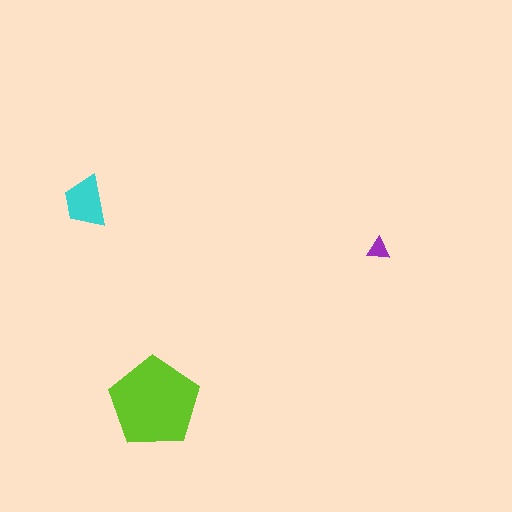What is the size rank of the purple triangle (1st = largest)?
3rd.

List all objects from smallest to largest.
The purple triangle, the cyan trapezoid, the lime pentagon.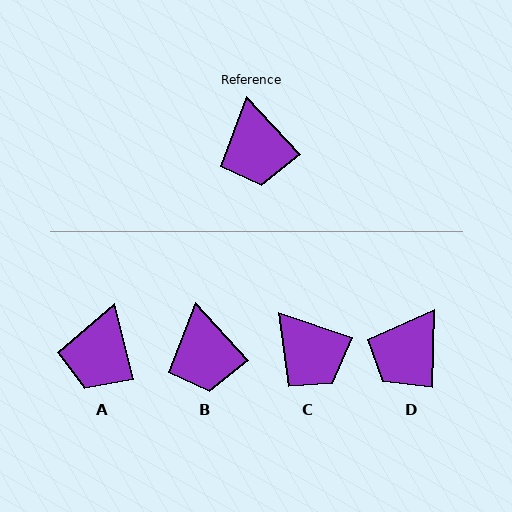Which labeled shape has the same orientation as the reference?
B.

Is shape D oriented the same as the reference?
No, it is off by about 45 degrees.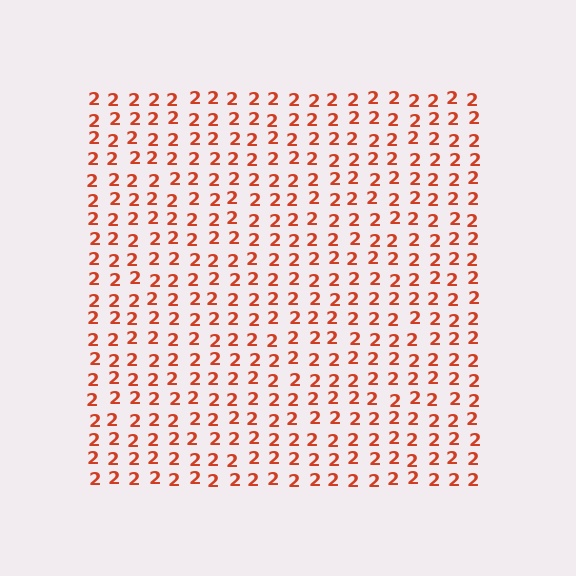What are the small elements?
The small elements are digit 2's.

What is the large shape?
The large shape is a square.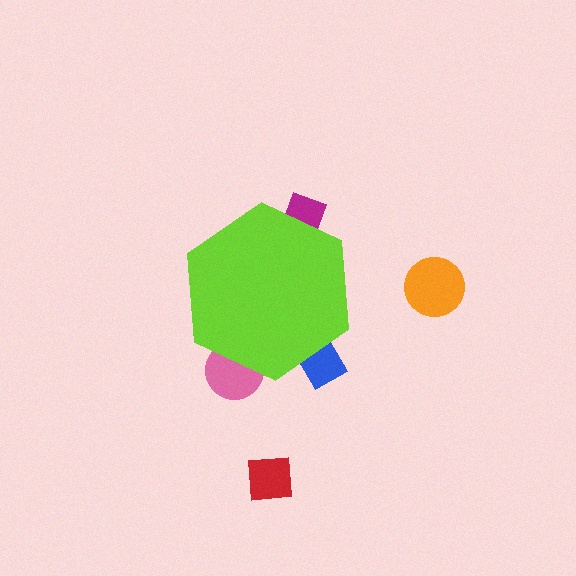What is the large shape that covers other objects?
A lime hexagon.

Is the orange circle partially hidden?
No, the orange circle is fully visible.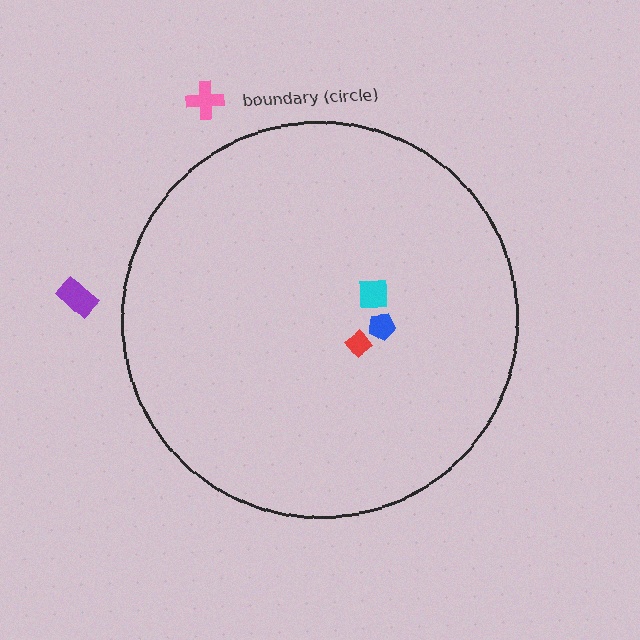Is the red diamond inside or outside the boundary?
Inside.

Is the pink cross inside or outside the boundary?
Outside.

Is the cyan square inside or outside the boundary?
Inside.